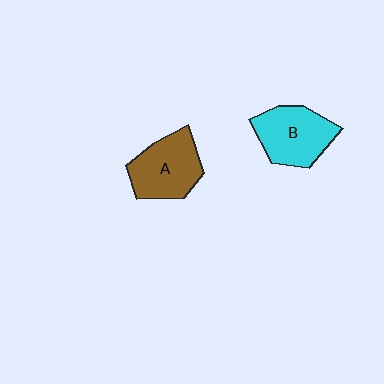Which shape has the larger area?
Shape B (cyan).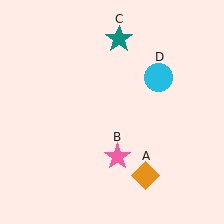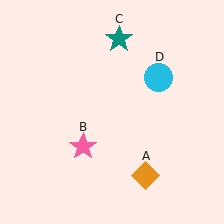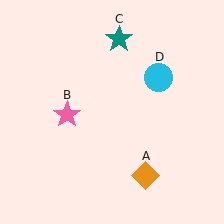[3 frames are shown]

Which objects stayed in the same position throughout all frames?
Orange diamond (object A) and teal star (object C) and cyan circle (object D) remained stationary.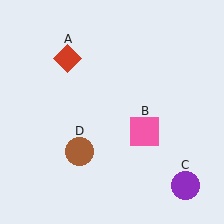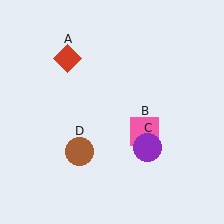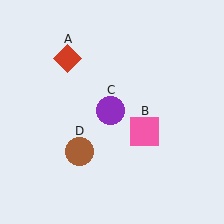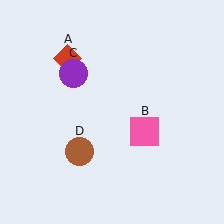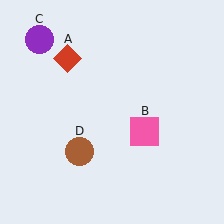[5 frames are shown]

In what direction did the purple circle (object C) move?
The purple circle (object C) moved up and to the left.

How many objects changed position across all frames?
1 object changed position: purple circle (object C).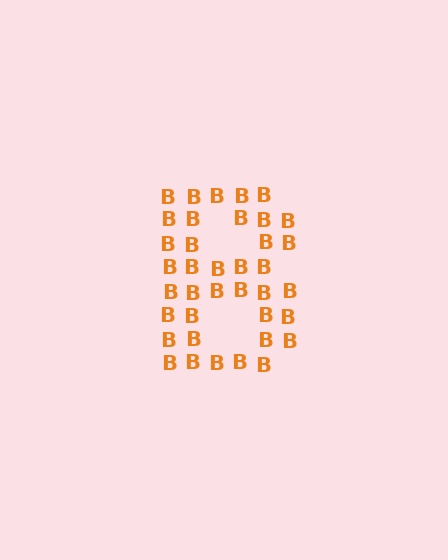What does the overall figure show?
The overall figure shows the letter B.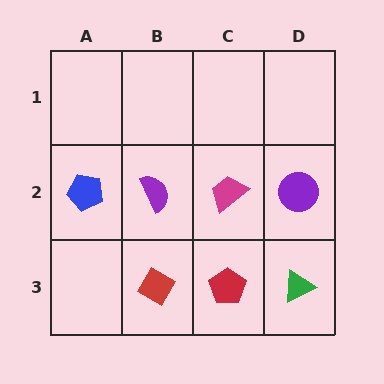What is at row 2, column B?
A purple semicircle.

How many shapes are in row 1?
0 shapes.